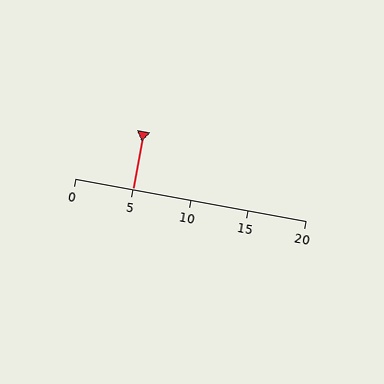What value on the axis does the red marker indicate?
The marker indicates approximately 5.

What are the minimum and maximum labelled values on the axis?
The axis runs from 0 to 20.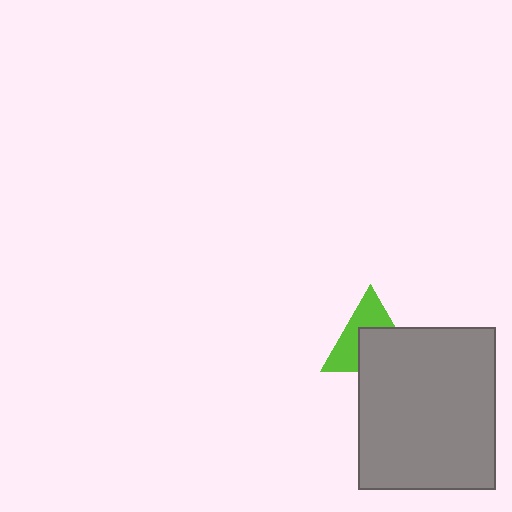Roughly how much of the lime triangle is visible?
About half of it is visible (roughly 50%).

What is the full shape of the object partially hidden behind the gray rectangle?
The partially hidden object is a lime triangle.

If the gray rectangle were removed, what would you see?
You would see the complete lime triangle.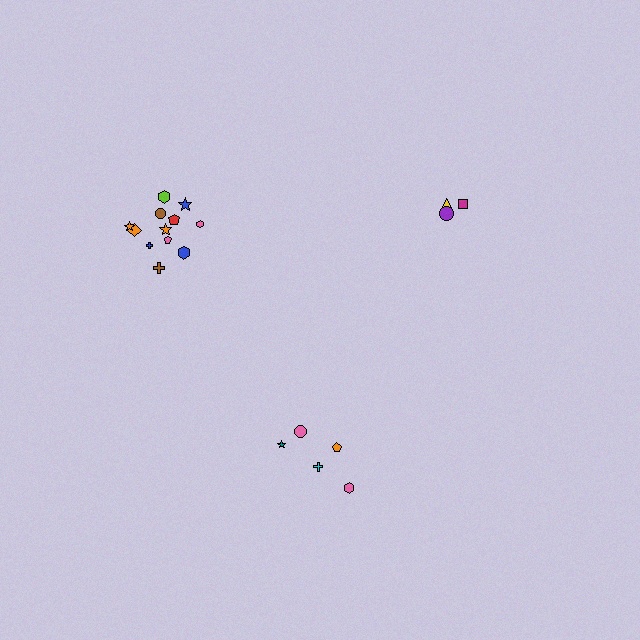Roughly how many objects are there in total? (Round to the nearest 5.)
Roughly 20 objects in total.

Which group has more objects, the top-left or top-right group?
The top-left group.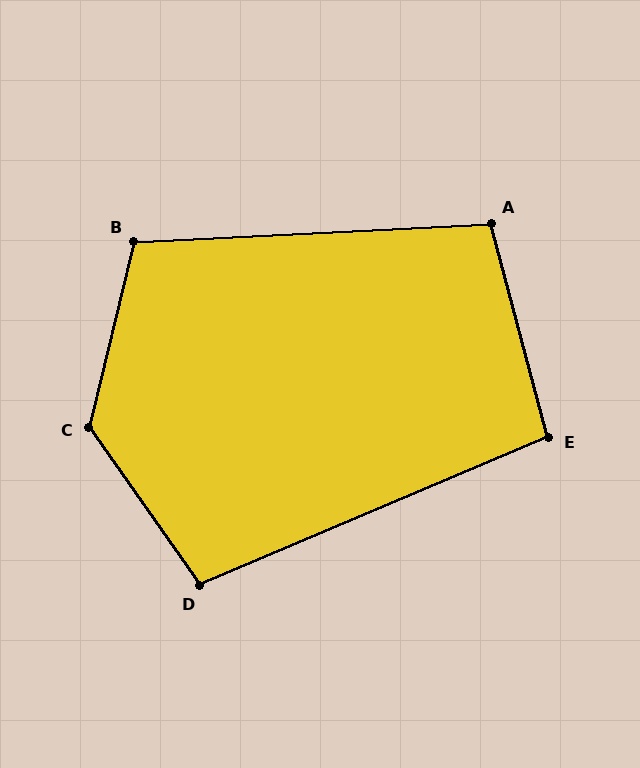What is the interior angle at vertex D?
Approximately 102 degrees (obtuse).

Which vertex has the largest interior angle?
C, at approximately 132 degrees.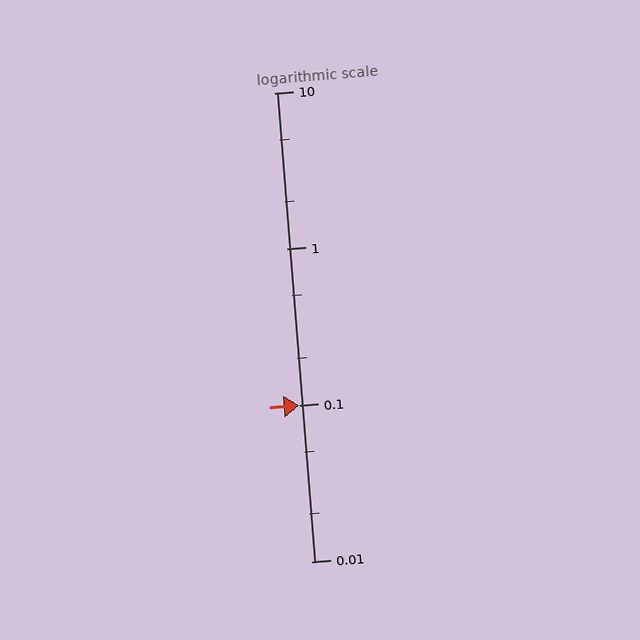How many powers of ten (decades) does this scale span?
The scale spans 3 decades, from 0.01 to 10.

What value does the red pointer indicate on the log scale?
The pointer indicates approximately 0.1.